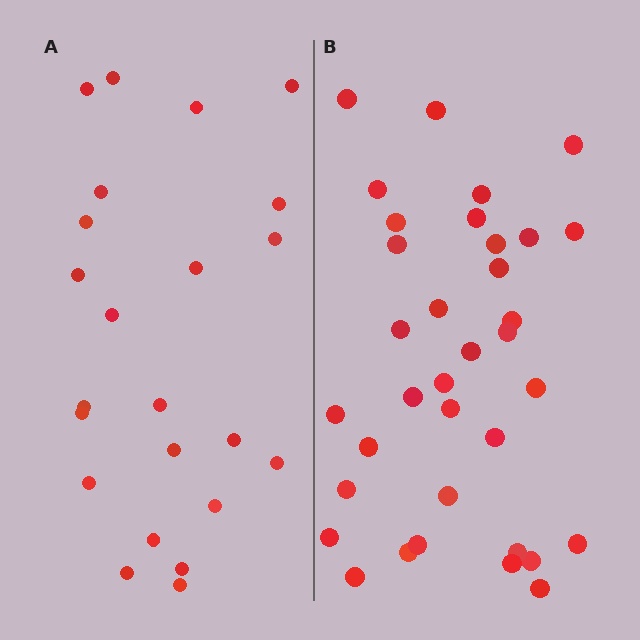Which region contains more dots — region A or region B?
Region B (the right region) has more dots.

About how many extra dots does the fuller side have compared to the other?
Region B has roughly 12 or so more dots than region A.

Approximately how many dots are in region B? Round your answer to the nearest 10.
About 40 dots. (The exact count is 35, which rounds to 40.)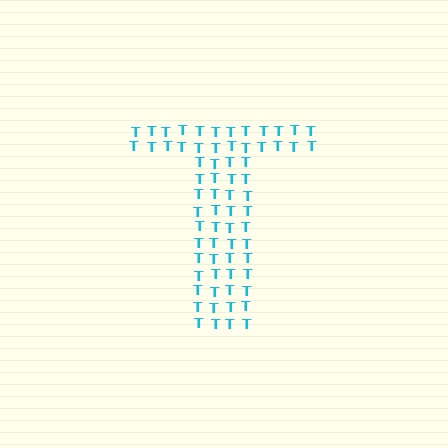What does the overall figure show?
The overall figure shows the letter T.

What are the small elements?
The small elements are letter T's.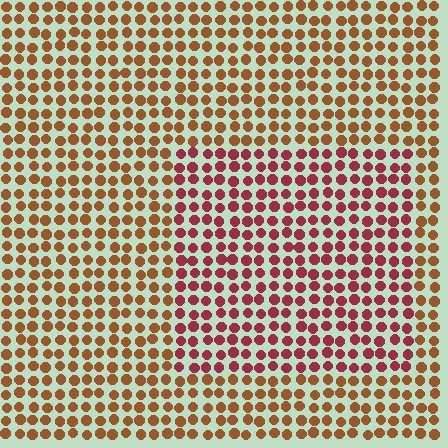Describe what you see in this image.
The image is filled with small brown elements in a uniform arrangement. A rectangle-shaped region is visible where the elements are tinted to a slightly different hue, forming a subtle color boundary.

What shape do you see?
I see a rectangle.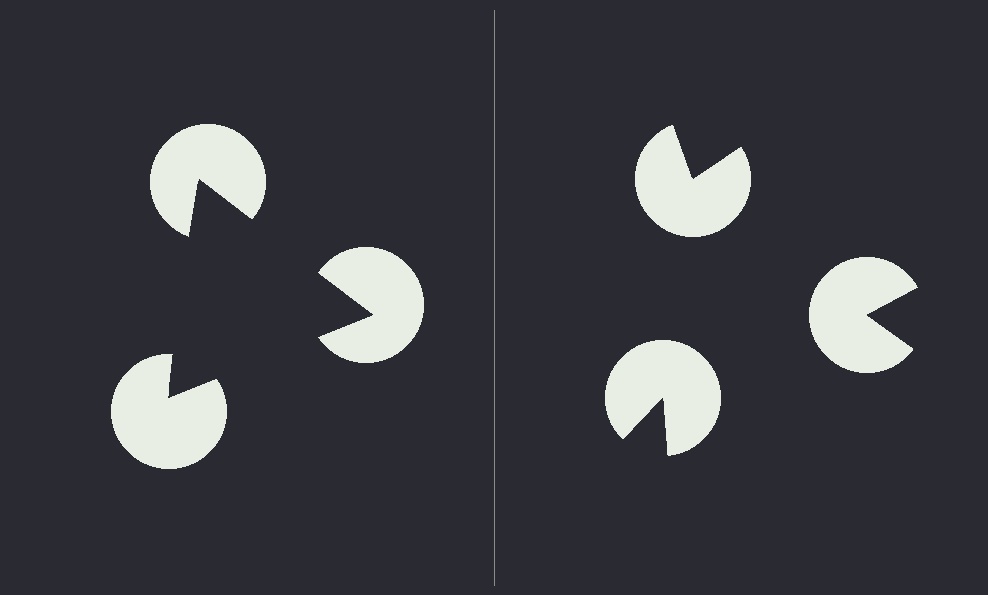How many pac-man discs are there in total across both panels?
6 — 3 on each side.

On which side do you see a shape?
An illusory triangle appears on the left side. On the right side the wedge cuts are rotated, so no coherent shape forms.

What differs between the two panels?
The pac-man discs are positioned identically on both sides; only the wedge orientations differ. On the left they align to a triangle; on the right they are misaligned.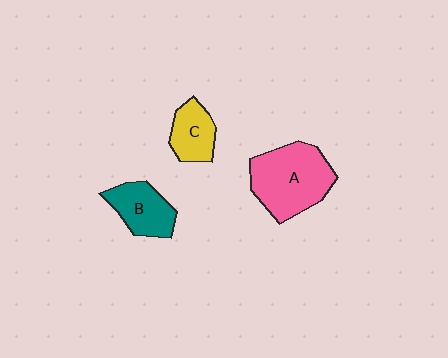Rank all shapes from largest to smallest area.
From largest to smallest: A (pink), B (teal), C (yellow).